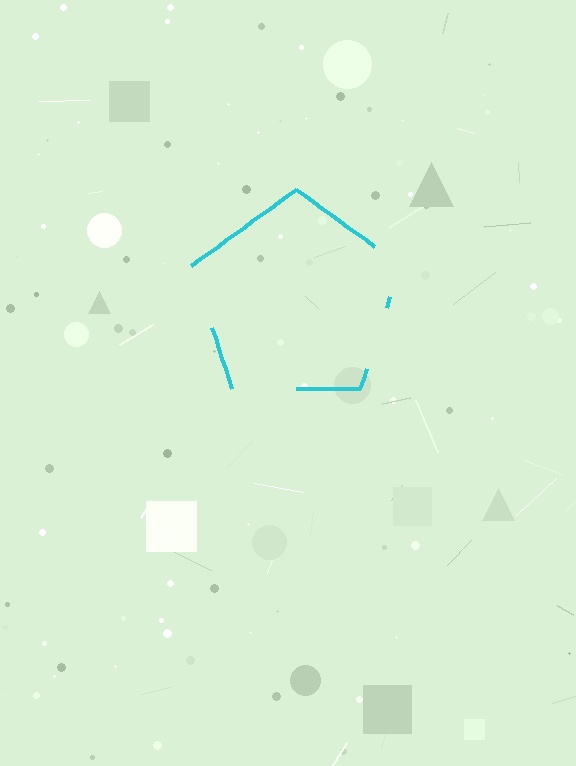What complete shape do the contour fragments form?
The contour fragments form a pentagon.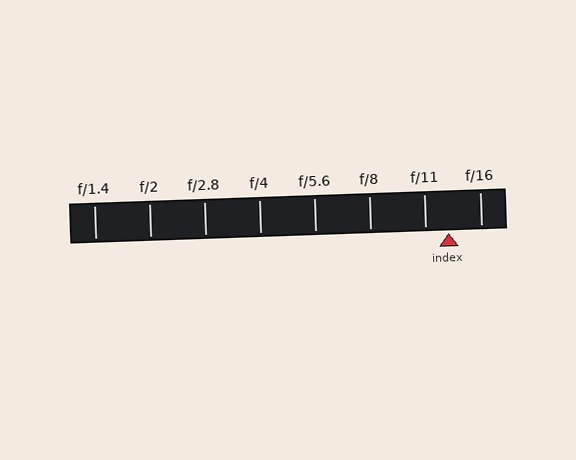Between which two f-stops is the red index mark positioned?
The index mark is between f/11 and f/16.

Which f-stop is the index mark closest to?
The index mark is closest to f/11.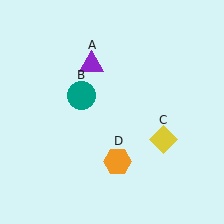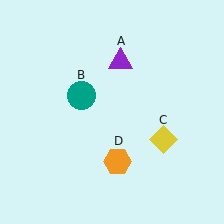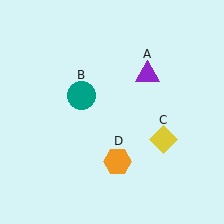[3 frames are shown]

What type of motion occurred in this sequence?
The purple triangle (object A) rotated clockwise around the center of the scene.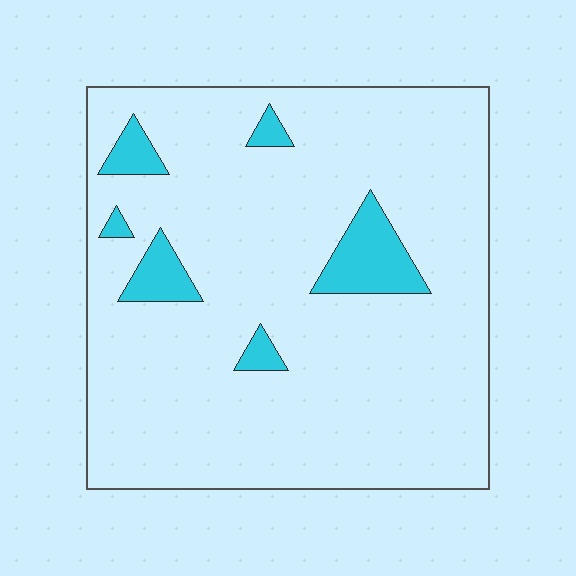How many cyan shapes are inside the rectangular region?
6.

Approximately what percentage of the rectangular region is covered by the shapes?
Approximately 10%.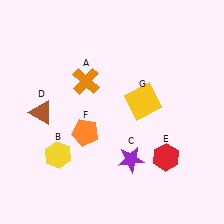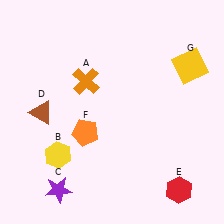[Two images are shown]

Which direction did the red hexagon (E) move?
The red hexagon (E) moved down.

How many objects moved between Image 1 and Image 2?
3 objects moved between the two images.